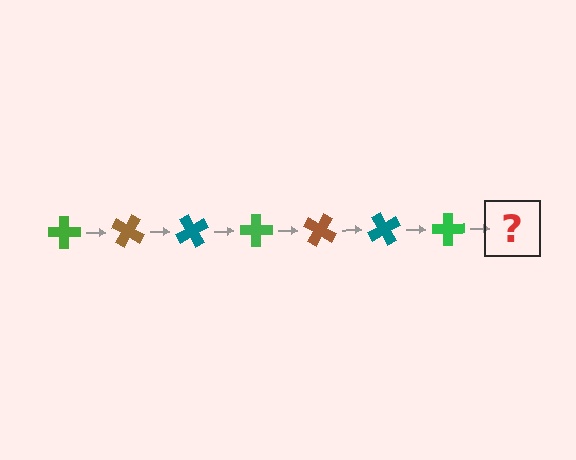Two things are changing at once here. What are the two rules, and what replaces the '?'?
The two rules are that it rotates 30 degrees each step and the color cycles through green, brown, and teal. The '?' should be a brown cross, rotated 210 degrees from the start.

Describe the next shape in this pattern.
It should be a brown cross, rotated 210 degrees from the start.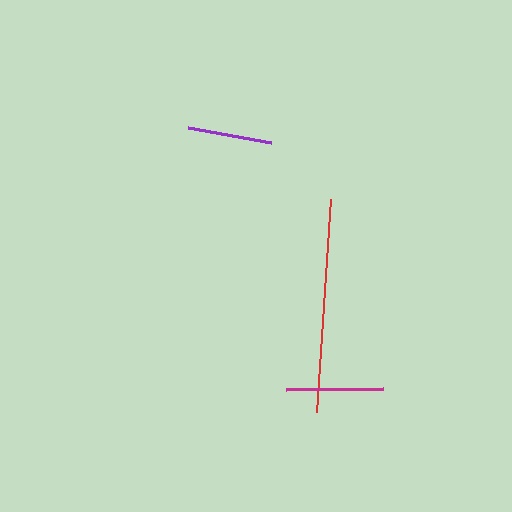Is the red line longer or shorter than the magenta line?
The red line is longer than the magenta line.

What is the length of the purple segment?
The purple segment is approximately 84 pixels long.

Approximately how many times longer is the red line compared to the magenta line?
The red line is approximately 2.2 times the length of the magenta line.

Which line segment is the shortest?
The purple line is the shortest at approximately 84 pixels.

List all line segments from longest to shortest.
From longest to shortest: red, magenta, purple.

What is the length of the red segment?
The red segment is approximately 214 pixels long.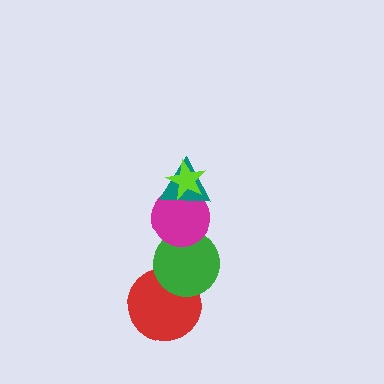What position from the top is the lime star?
The lime star is 1st from the top.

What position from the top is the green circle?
The green circle is 4th from the top.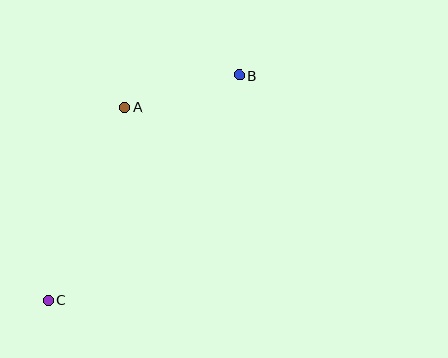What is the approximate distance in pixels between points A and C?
The distance between A and C is approximately 207 pixels.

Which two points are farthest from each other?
Points B and C are farthest from each other.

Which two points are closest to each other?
Points A and B are closest to each other.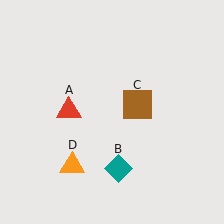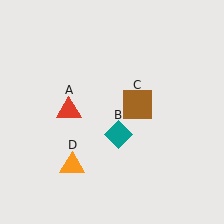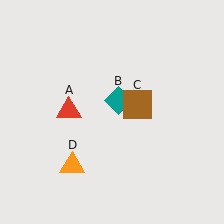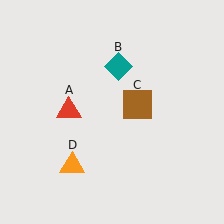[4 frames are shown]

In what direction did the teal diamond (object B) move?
The teal diamond (object B) moved up.